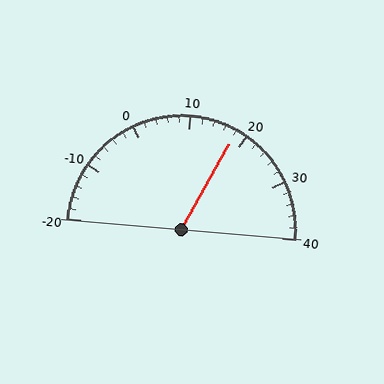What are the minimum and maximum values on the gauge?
The gauge ranges from -20 to 40.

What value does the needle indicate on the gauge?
The needle indicates approximately 18.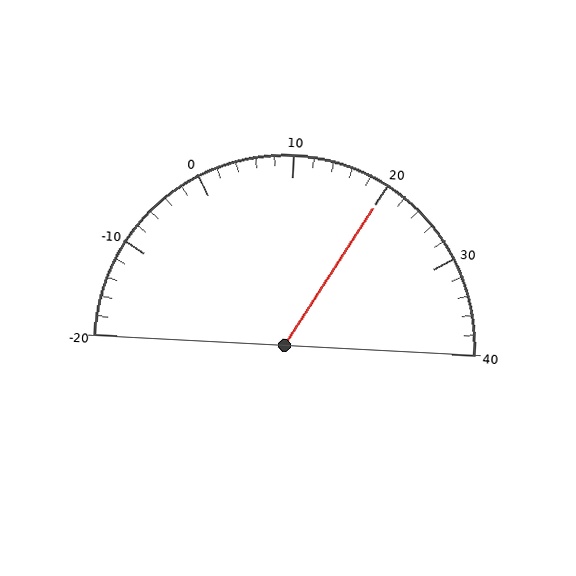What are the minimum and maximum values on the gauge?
The gauge ranges from -20 to 40.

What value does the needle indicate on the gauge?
The needle indicates approximately 20.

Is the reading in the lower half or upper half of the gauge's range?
The reading is in the upper half of the range (-20 to 40).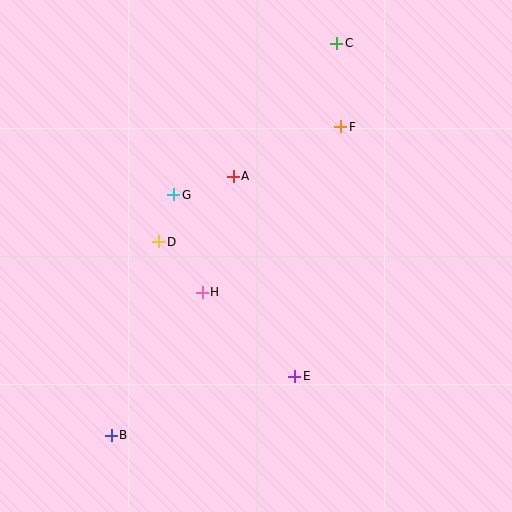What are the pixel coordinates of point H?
Point H is at (202, 292).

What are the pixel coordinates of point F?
Point F is at (341, 127).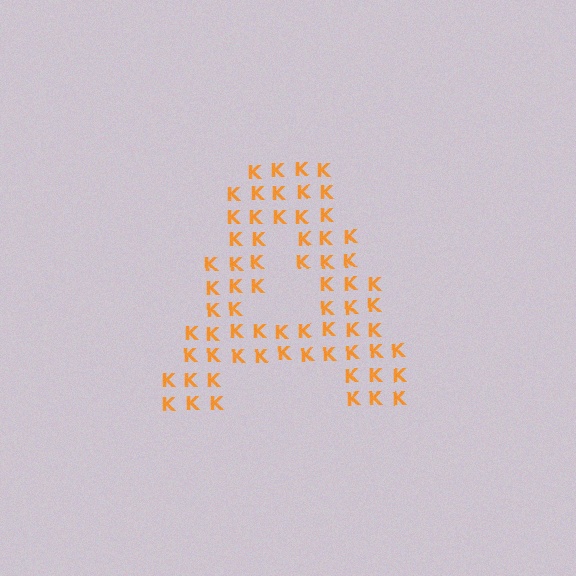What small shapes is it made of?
It is made of small letter K's.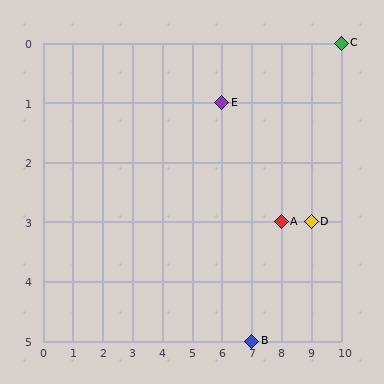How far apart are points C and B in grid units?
Points C and B are 3 columns and 5 rows apart (about 5.8 grid units diagonally).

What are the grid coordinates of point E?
Point E is at grid coordinates (6, 1).